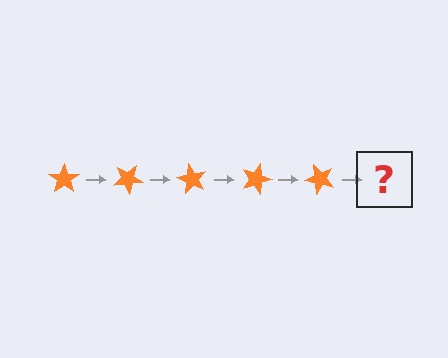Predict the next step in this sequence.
The next step is an orange star rotated 150 degrees.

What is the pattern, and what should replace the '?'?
The pattern is that the star rotates 30 degrees each step. The '?' should be an orange star rotated 150 degrees.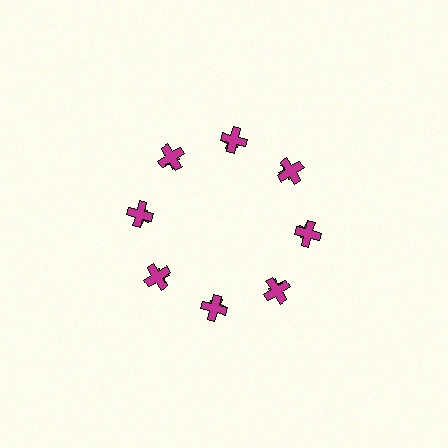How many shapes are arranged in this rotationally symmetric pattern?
There are 16 shapes, arranged in 8 groups of 2.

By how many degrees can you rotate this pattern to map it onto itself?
The pattern maps onto itself every 45 degrees of rotation.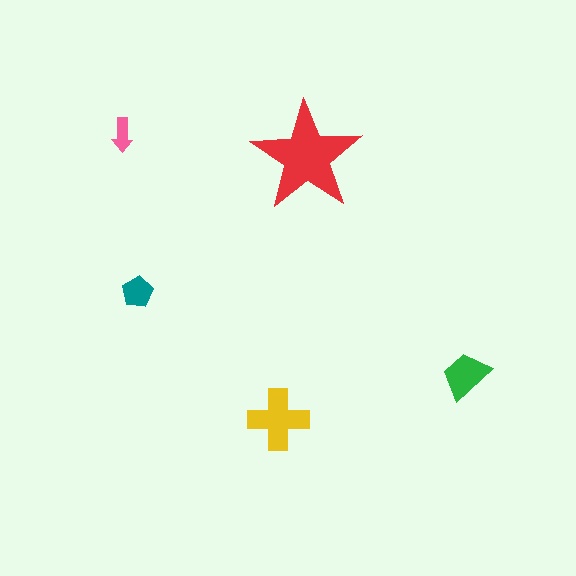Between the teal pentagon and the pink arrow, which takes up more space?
The teal pentagon.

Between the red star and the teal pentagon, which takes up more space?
The red star.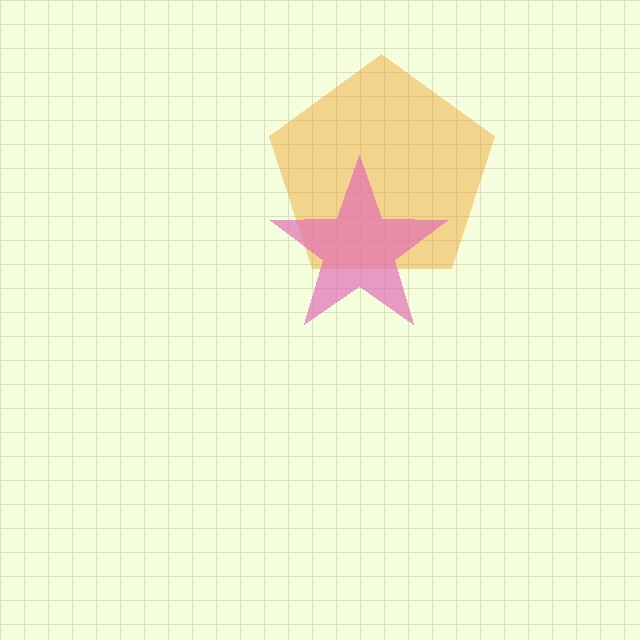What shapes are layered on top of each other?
The layered shapes are: an orange pentagon, a pink star.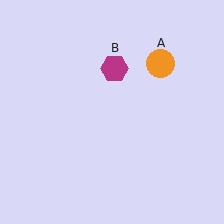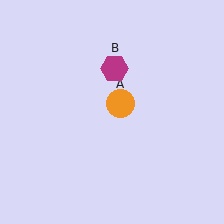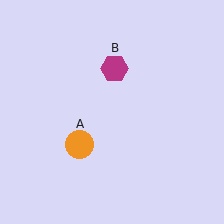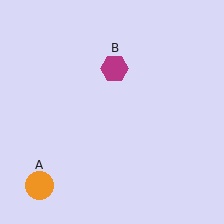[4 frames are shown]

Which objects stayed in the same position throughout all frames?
Magenta hexagon (object B) remained stationary.